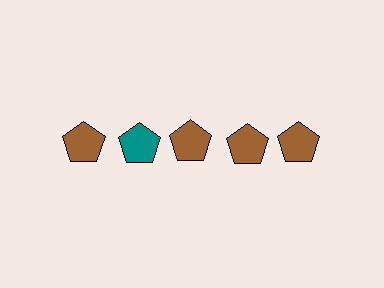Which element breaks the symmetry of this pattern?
The teal pentagon in the top row, second from left column breaks the symmetry. All other shapes are brown pentagons.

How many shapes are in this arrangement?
There are 5 shapes arranged in a grid pattern.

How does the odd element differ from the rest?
It has a different color: teal instead of brown.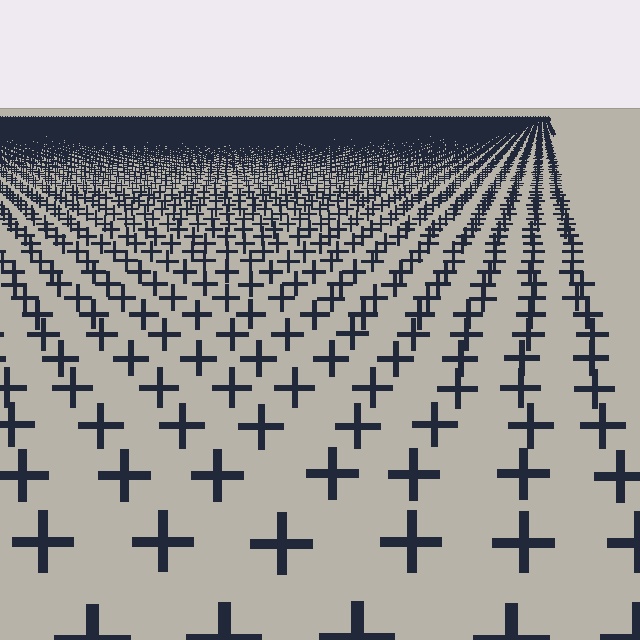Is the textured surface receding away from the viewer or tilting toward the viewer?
The surface is receding away from the viewer. Texture elements get smaller and denser toward the top.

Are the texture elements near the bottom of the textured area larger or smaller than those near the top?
Larger. Near the bottom, elements are closer to the viewer and appear at a bigger on-screen size.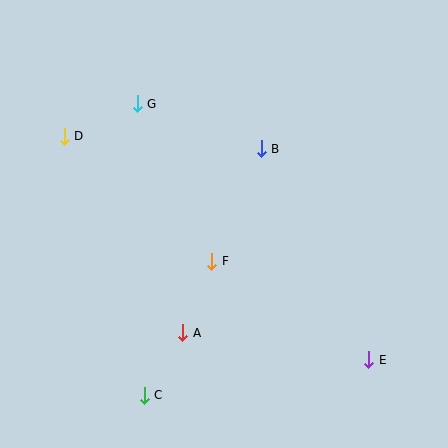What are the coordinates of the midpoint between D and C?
The midpoint between D and C is at (104, 266).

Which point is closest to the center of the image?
Point F at (212, 261) is closest to the center.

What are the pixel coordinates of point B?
Point B is at (261, 149).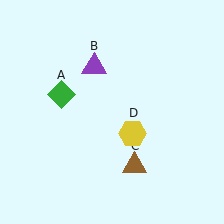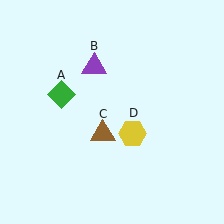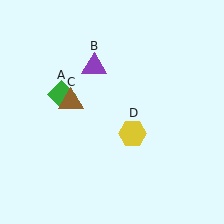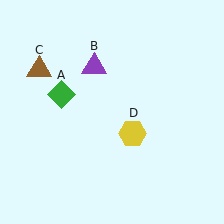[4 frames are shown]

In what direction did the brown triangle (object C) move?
The brown triangle (object C) moved up and to the left.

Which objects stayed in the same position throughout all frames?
Green diamond (object A) and purple triangle (object B) and yellow hexagon (object D) remained stationary.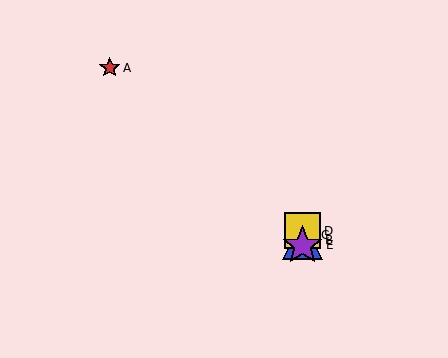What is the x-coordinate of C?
Object C is at x≈302.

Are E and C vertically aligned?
Yes, both are at x≈302.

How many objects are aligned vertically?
4 objects (B, C, D, E) are aligned vertically.